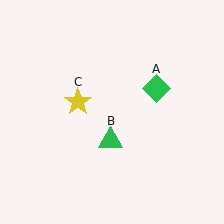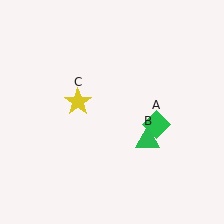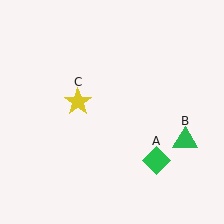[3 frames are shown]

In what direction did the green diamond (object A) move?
The green diamond (object A) moved down.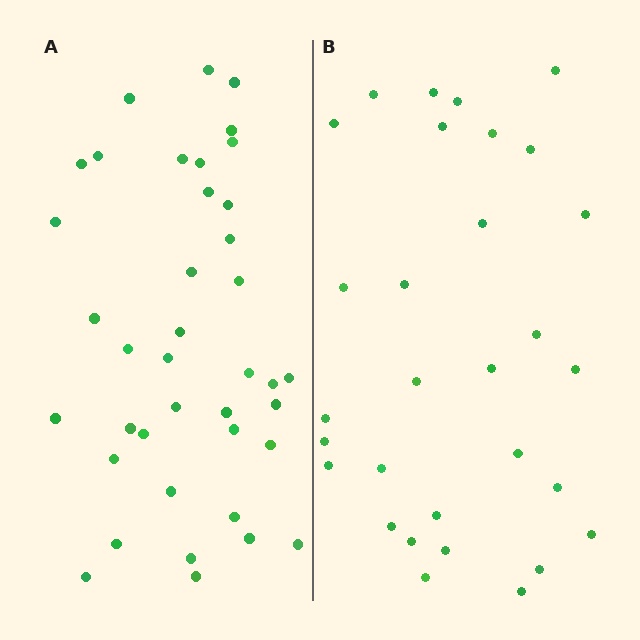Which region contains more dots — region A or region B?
Region A (the left region) has more dots.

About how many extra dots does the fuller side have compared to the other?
Region A has roughly 8 or so more dots than region B.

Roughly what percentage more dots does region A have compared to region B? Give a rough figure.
About 30% more.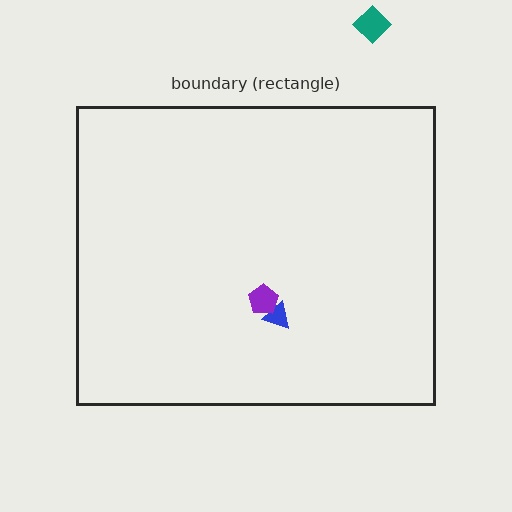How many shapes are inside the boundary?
2 inside, 1 outside.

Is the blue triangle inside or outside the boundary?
Inside.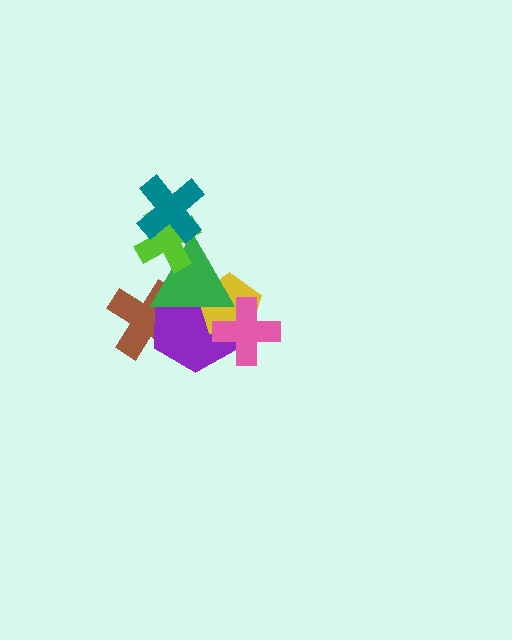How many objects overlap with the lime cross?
2 objects overlap with the lime cross.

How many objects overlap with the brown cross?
2 objects overlap with the brown cross.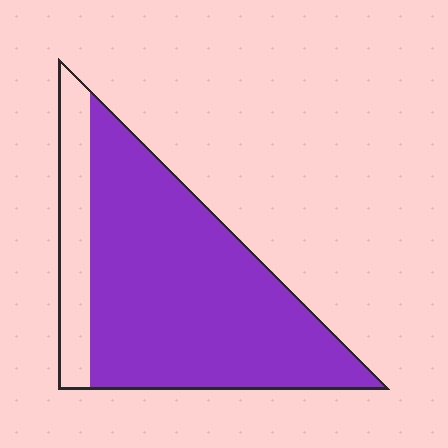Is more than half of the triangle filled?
Yes.